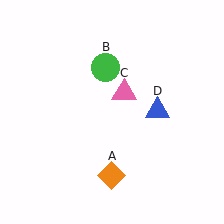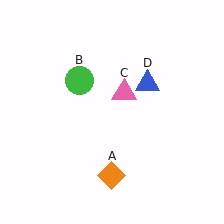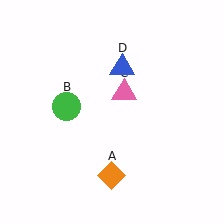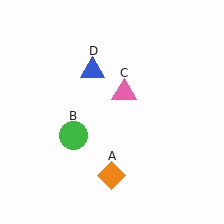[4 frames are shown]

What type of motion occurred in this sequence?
The green circle (object B), blue triangle (object D) rotated counterclockwise around the center of the scene.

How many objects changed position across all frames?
2 objects changed position: green circle (object B), blue triangle (object D).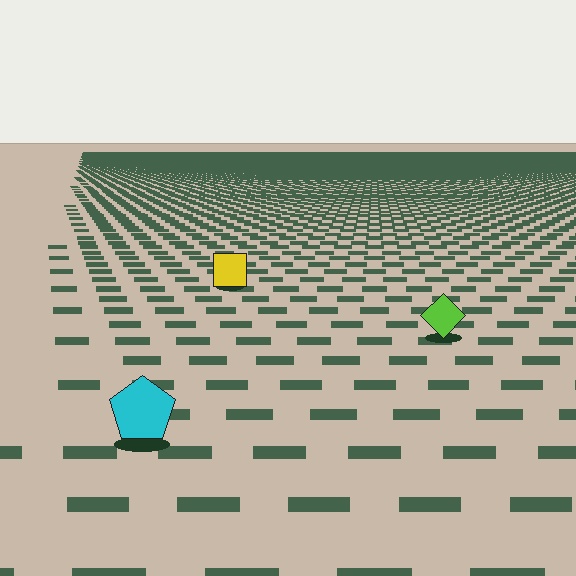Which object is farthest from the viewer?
The yellow square is farthest from the viewer. It appears smaller and the ground texture around it is denser.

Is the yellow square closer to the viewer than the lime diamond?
No. The lime diamond is closer — you can tell from the texture gradient: the ground texture is coarser near it.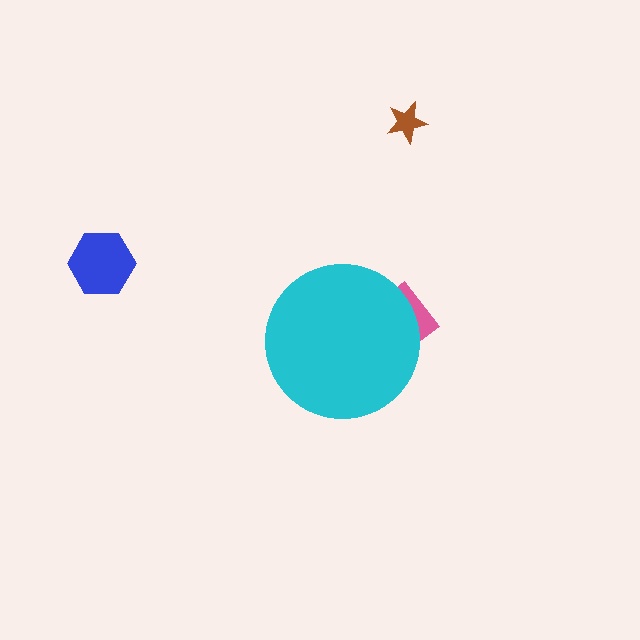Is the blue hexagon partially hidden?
No, the blue hexagon is fully visible.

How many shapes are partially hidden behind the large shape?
1 shape is partially hidden.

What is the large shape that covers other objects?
A cyan circle.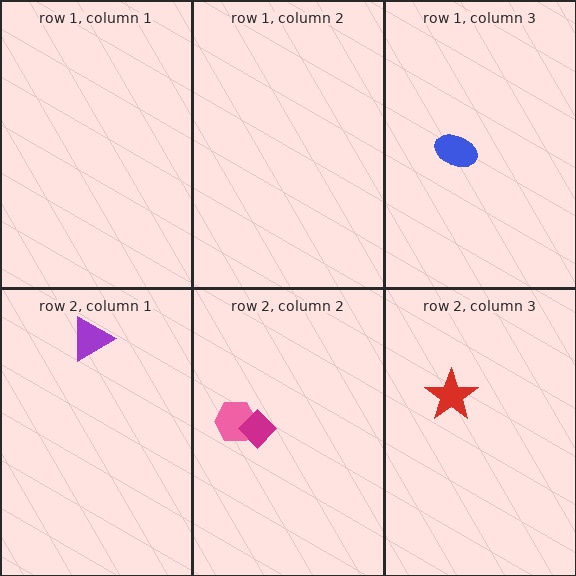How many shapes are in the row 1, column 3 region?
1.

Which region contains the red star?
The row 2, column 3 region.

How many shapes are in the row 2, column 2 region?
2.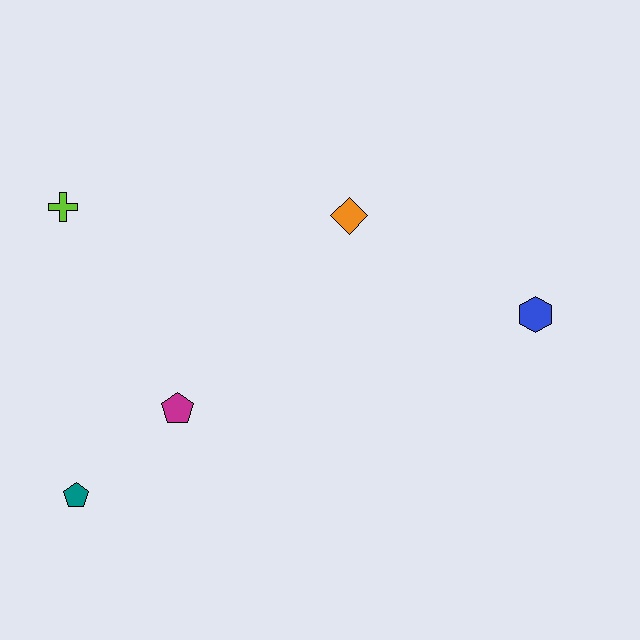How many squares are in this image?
There are no squares.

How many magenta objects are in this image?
There is 1 magenta object.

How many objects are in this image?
There are 5 objects.